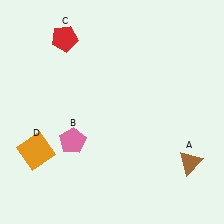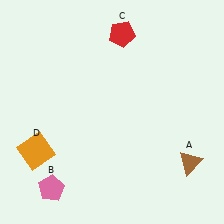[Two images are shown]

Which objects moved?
The objects that moved are: the pink pentagon (B), the red pentagon (C).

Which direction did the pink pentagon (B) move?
The pink pentagon (B) moved down.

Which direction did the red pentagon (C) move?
The red pentagon (C) moved right.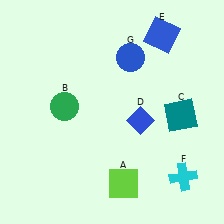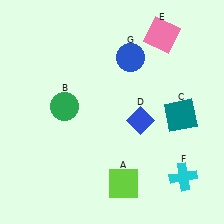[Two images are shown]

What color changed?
The square (E) changed from blue in Image 1 to pink in Image 2.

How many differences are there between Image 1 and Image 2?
There is 1 difference between the two images.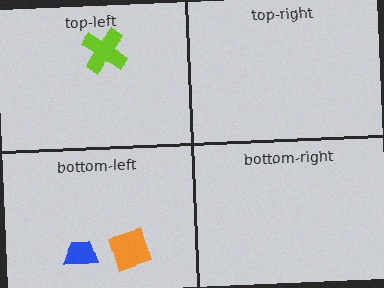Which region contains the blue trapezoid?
The bottom-left region.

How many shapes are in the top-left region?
1.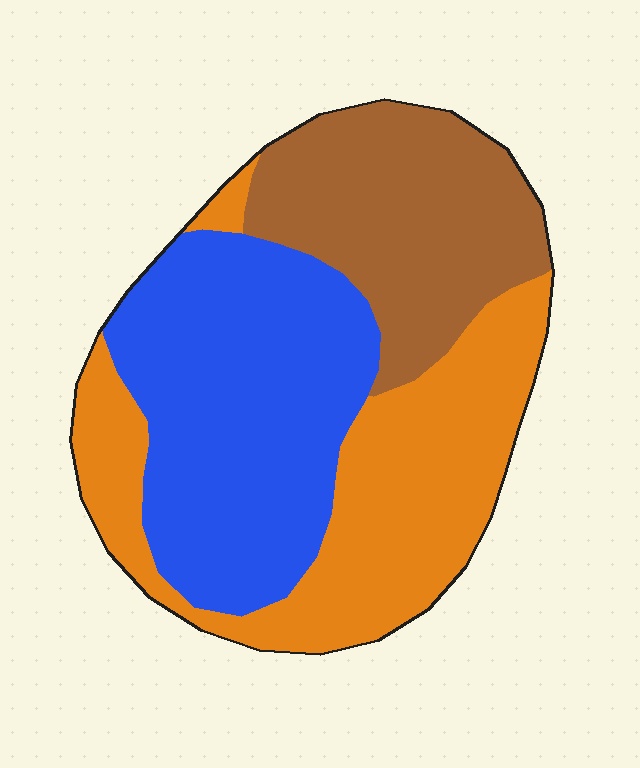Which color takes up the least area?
Brown, at roughly 25%.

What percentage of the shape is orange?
Orange takes up about one third (1/3) of the shape.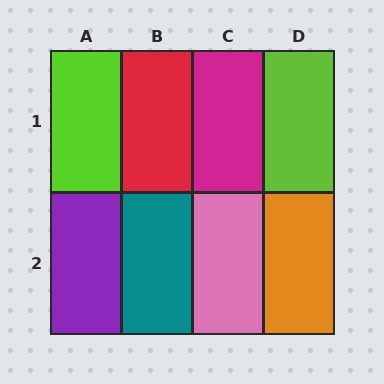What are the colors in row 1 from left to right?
Lime, red, magenta, lime.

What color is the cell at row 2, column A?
Purple.